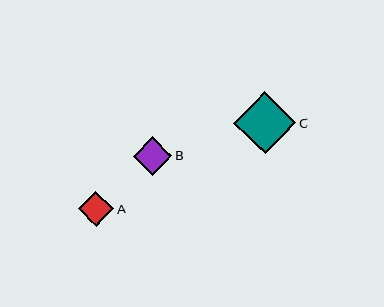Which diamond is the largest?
Diamond C is the largest with a size of approximately 62 pixels.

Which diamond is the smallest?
Diamond A is the smallest with a size of approximately 35 pixels.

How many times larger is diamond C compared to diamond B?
Diamond C is approximately 1.6 times the size of diamond B.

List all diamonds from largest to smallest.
From largest to smallest: C, B, A.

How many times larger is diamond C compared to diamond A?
Diamond C is approximately 1.7 times the size of diamond A.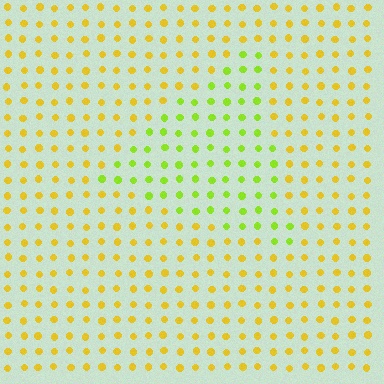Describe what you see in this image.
The image is filled with small yellow elements in a uniform arrangement. A triangle-shaped region is visible where the elements are tinted to a slightly different hue, forming a subtle color boundary.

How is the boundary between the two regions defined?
The boundary is defined purely by a slight shift in hue (about 39 degrees). Spacing, size, and orientation are identical on both sides.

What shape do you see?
I see a triangle.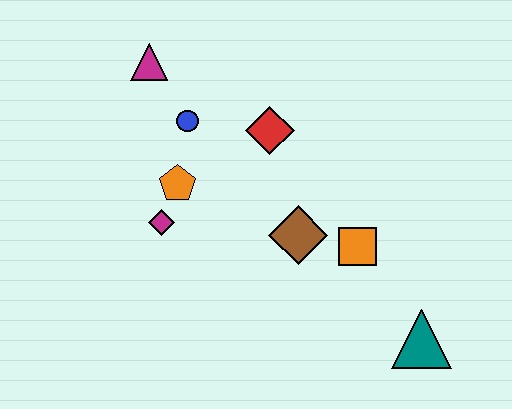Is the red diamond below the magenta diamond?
No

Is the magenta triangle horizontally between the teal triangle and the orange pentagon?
No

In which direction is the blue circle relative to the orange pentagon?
The blue circle is above the orange pentagon.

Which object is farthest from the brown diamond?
The magenta triangle is farthest from the brown diamond.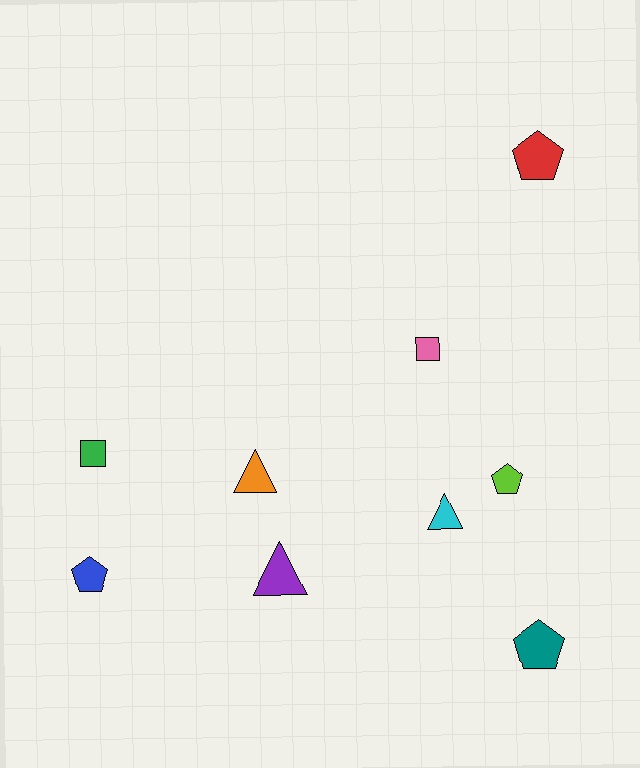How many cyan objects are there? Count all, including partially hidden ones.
There is 1 cyan object.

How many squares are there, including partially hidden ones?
There are 2 squares.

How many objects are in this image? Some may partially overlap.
There are 9 objects.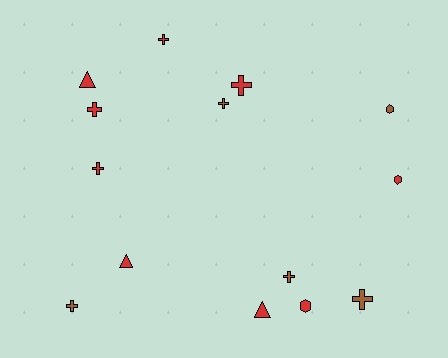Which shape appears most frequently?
Cross, with 8 objects.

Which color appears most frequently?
Red, with 9 objects.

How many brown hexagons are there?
There is 1 brown hexagon.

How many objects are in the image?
There are 14 objects.